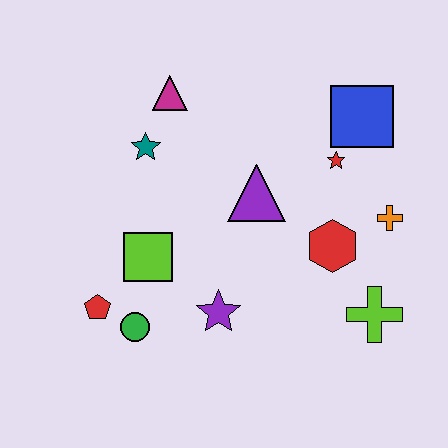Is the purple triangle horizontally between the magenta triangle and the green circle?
No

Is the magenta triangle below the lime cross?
No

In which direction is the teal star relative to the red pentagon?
The teal star is above the red pentagon.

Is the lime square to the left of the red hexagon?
Yes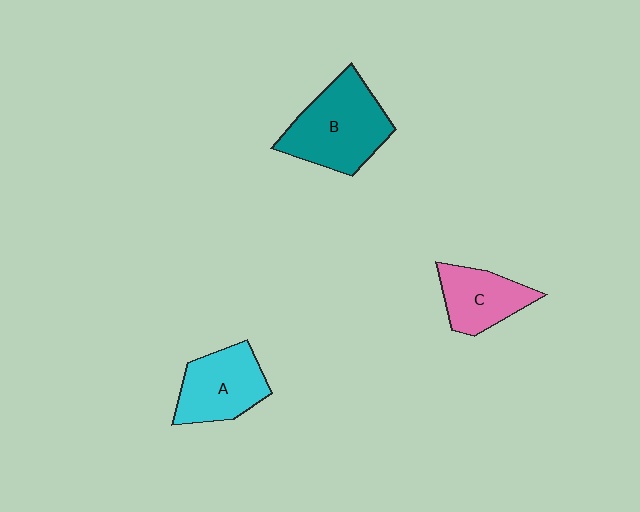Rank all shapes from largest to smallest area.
From largest to smallest: B (teal), A (cyan), C (pink).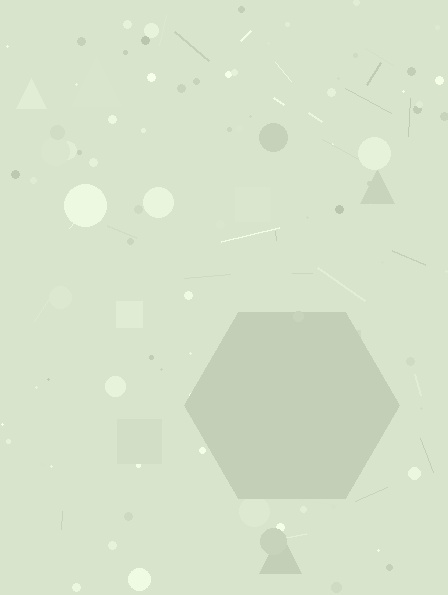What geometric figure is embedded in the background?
A hexagon is embedded in the background.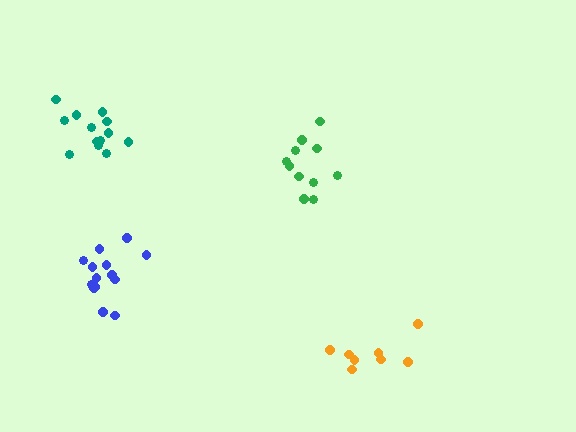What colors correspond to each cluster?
The clusters are colored: teal, green, blue, orange.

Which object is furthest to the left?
The teal cluster is leftmost.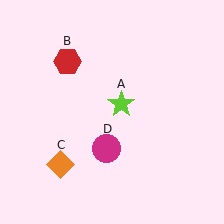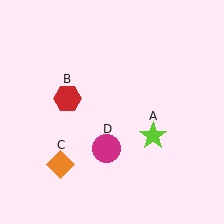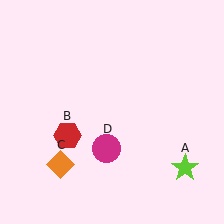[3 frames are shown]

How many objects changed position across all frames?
2 objects changed position: lime star (object A), red hexagon (object B).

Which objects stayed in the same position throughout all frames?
Orange diamond (object C) and magenta circle (object D) remained stationary.